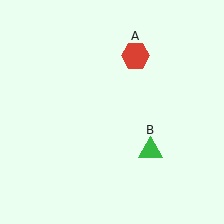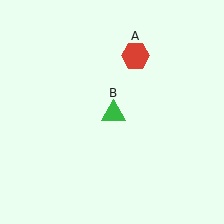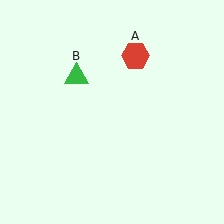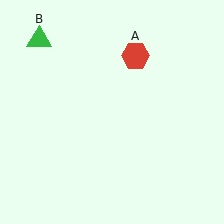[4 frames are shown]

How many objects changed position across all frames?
1 object changed position: green triangle (object B).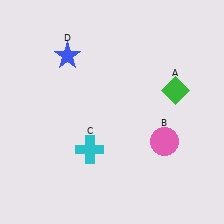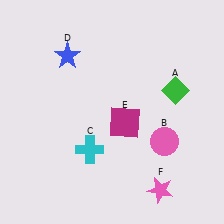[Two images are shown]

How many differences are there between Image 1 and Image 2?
There are 2 differences between the two images.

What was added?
A magenta square (E), a pink star (F) were added in Image 2.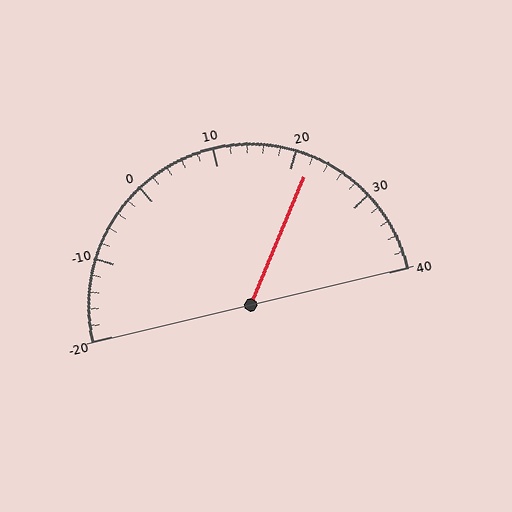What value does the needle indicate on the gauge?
The needle indicates approximately 22.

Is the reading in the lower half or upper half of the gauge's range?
The reading is in the upper half of the range (-20 to 40).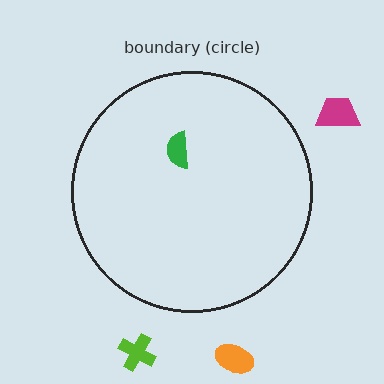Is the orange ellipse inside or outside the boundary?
Outside.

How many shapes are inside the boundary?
1 inside, 3 outside.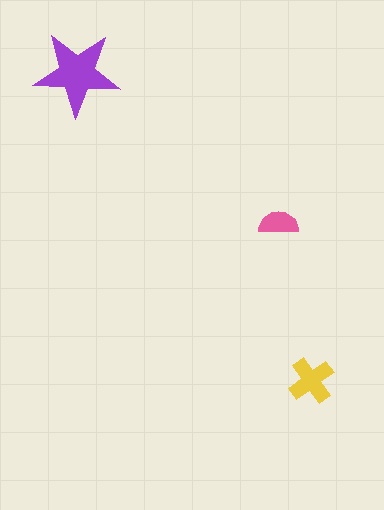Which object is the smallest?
The pink semicircle.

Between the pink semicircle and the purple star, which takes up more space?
The purple star.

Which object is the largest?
The purple star.